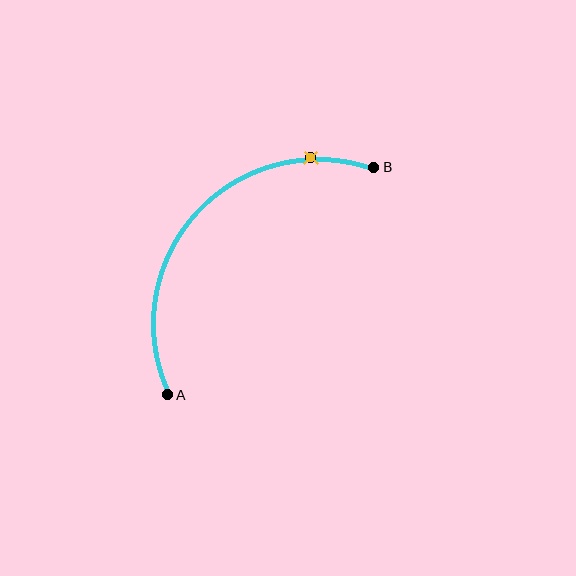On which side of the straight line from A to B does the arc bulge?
The arc bulges above and to the left of the straight line connecting A and B.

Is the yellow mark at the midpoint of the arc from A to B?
No. The yellow mark lies on the arc but is closer to endpoint B. The arc midpoint would be at the point on the curve equidistant along the arc from both A and B.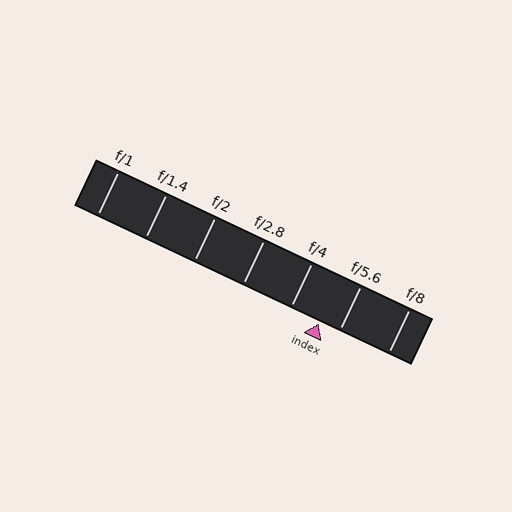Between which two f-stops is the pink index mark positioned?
The index mark is between f/4 and f/5.6.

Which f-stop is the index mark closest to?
The index mark is closest to f/5.6.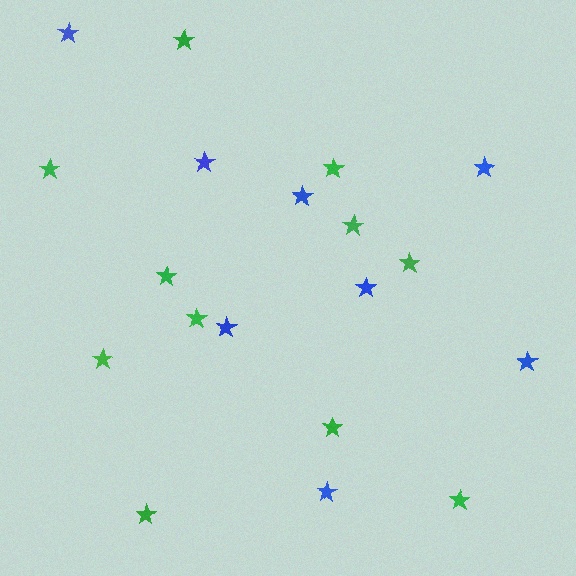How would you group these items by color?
There are 2 groups: one group of blue stars (8) and one group of green stars (11).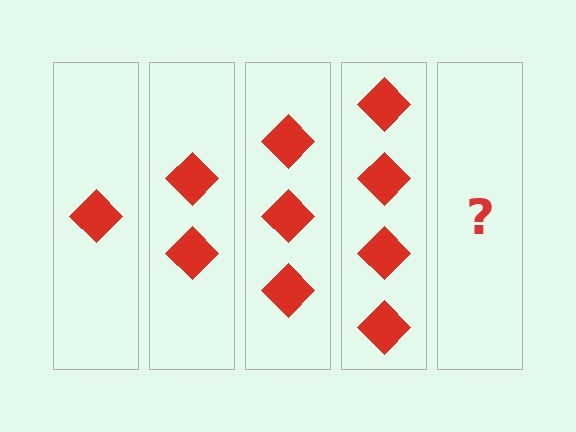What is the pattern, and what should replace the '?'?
The pattern is that each step adds one more diamond. The '?' should be 5 diamonds.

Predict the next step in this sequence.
The next step is 5 diamonds.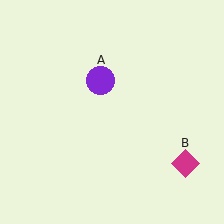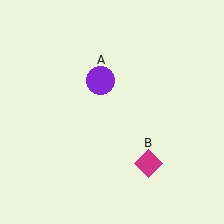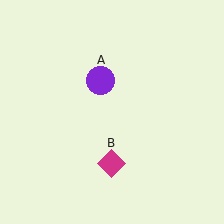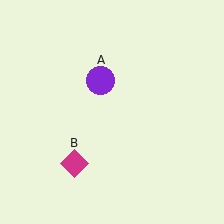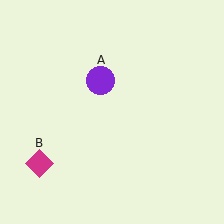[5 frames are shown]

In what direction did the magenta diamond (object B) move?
The magenta diamond (object B) moved left.